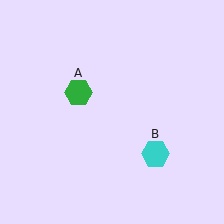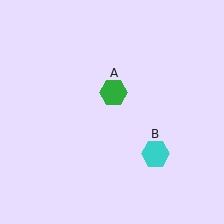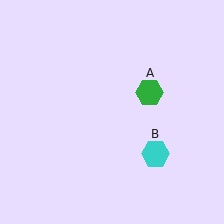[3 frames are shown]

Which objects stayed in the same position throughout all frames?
Cyan hexagon (object B) remained stationary.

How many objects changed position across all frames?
1 object changed position: green hexagon (object A).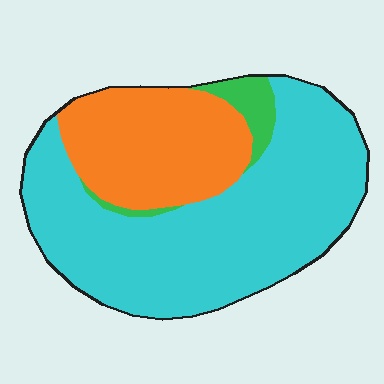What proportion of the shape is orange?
Orange covers 29% of the shape.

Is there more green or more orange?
Orange.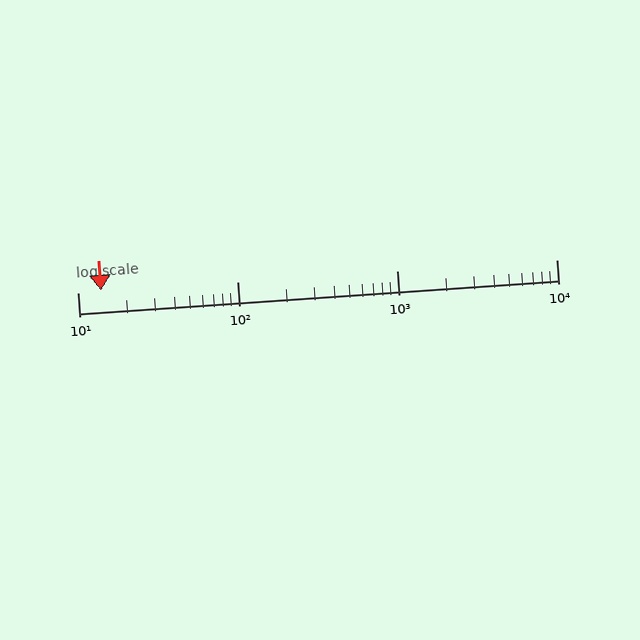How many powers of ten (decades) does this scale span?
The scale spans 3 decades, from 10 to 10000.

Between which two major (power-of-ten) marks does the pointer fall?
The pointer is between 10 and 100.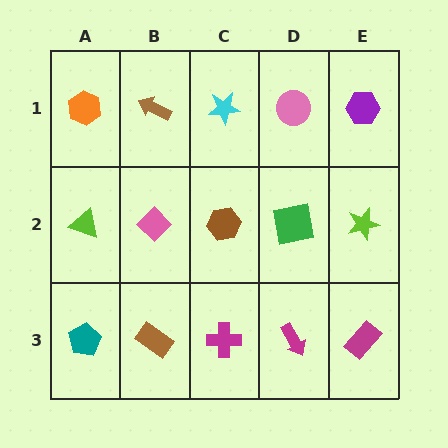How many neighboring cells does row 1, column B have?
3.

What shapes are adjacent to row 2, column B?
A brown arrow (row 1, column B), a brown rectangle (row 3, column B), a lime triangle (row 2, column A), a brown hexagon (row 2, column C).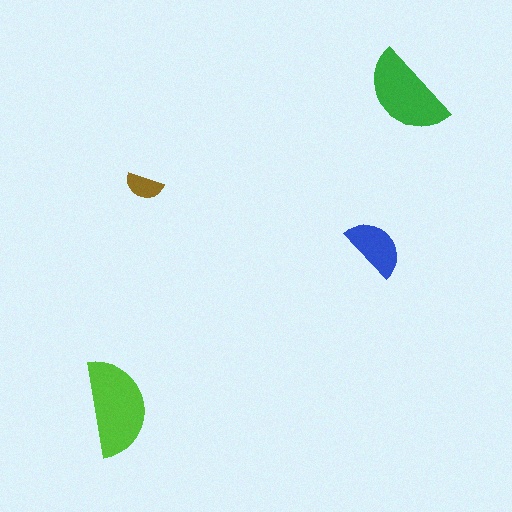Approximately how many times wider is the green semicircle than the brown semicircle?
About 2.5 times wider.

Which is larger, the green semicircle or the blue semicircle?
The green one.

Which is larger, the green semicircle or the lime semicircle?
The lime one.